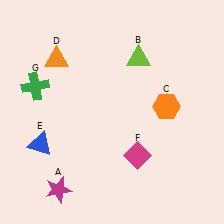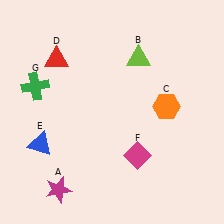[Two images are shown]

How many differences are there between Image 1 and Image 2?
There is 1 difference between the two images.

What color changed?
The triangle (D) changed from orange in Image 1 to red in Image 2.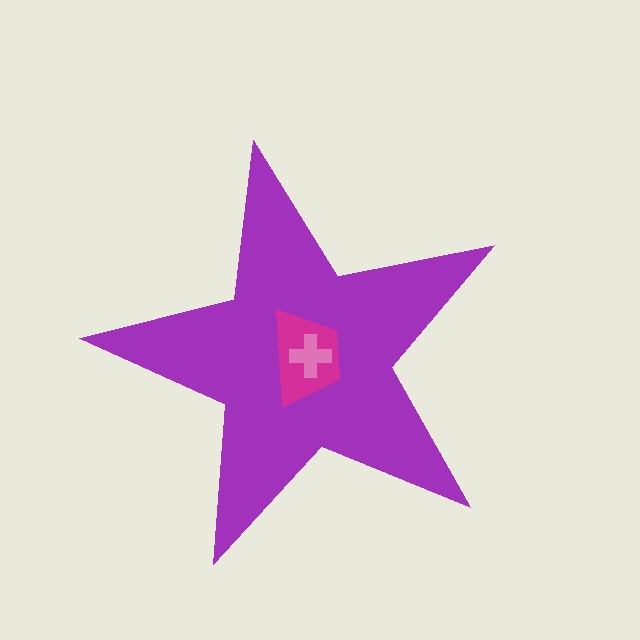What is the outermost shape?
The purple star.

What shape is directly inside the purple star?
The magenta trapezoid.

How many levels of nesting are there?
3.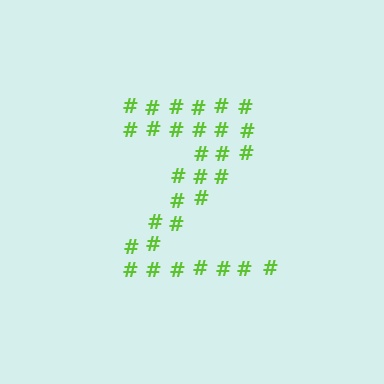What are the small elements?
The small elements are hash symbols.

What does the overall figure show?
The overall figure shows the letter Z.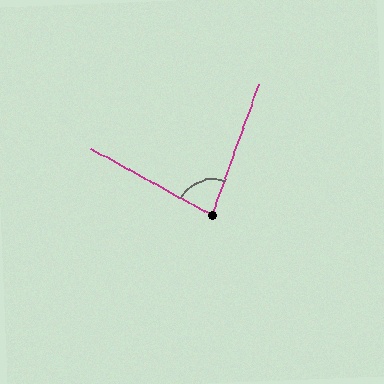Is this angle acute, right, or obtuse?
It is acute.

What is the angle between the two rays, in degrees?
Approximately 81 degrees.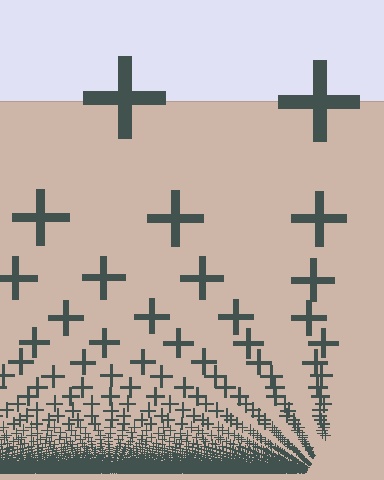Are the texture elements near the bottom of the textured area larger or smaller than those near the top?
Smaller. The gradient is inverted — elements near the bottom are smaller and denser.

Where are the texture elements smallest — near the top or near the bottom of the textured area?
Near the bottom.